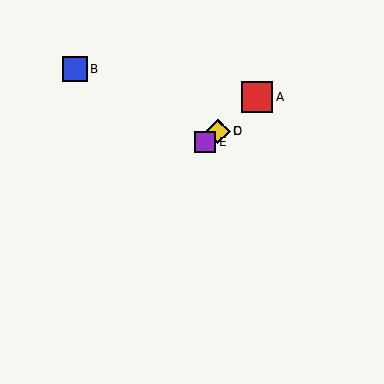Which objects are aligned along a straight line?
Objects A, C, D, E are aligned along a straight line.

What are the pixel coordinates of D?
Object D is at (218, 131).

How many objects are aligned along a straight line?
4 objects (A, C, D, E) are aligned along a straight line.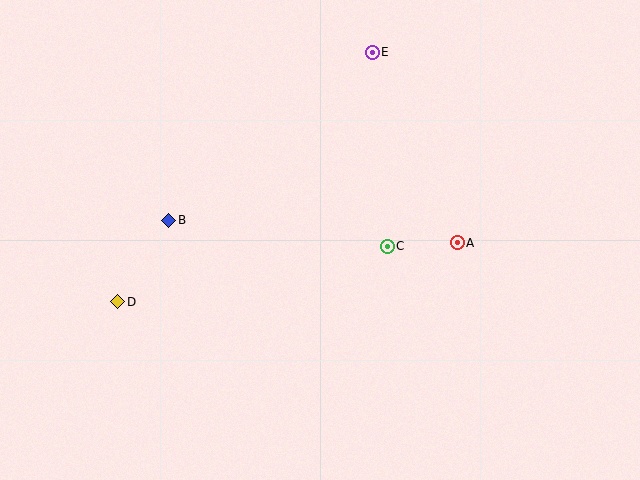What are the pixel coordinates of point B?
Point B is at (169, 220).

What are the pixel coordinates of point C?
Point C is at (387, 246).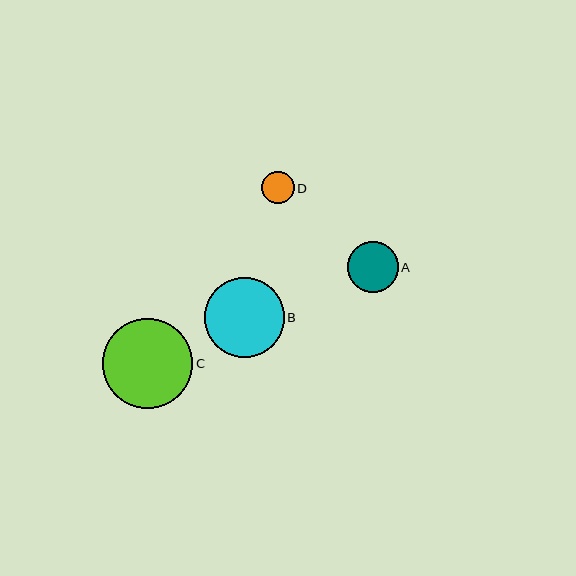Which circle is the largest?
Circle C is the largest with a size of approximately 90 pixels.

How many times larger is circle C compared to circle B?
Circle C is approximately 1.1 times the size of circle B.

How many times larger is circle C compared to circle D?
Circle C is approximately 2.8 times the size of circle D.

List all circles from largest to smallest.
From largest to smallest: C, B, A, D.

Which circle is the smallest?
Circle D is the smallest with a size of approximately 32 pixels.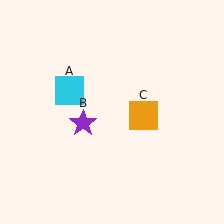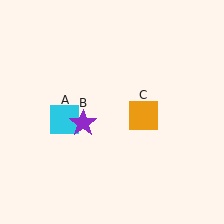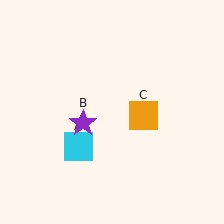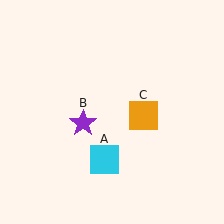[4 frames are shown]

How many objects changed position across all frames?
1 object changed position: cyan square (object A).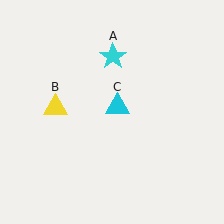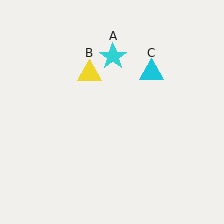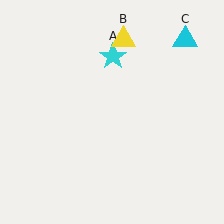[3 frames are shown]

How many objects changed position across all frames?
2 objects changed position: yellow triangle (object B), cyan triangle (object C).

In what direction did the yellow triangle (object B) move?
The yellow triangle (object B) moved up and to the right.